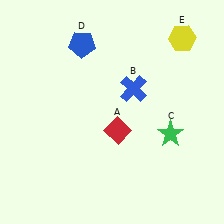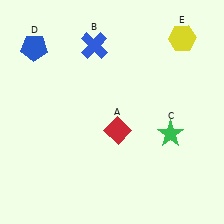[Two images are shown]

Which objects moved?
The objects that moved are: the blue cross (B), the blue pentagon (D).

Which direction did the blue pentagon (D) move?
The blue pentagon (D) moved left.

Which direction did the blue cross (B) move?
The blue cross (B) moved up.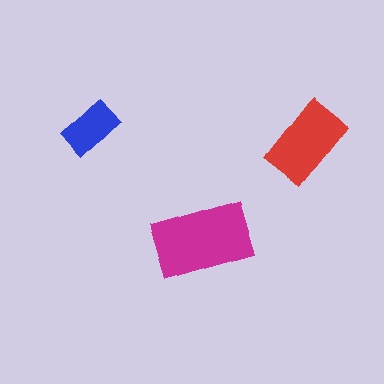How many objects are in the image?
There are 3 objects in the image.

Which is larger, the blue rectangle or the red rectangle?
The red one.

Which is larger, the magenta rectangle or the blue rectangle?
The magenta one.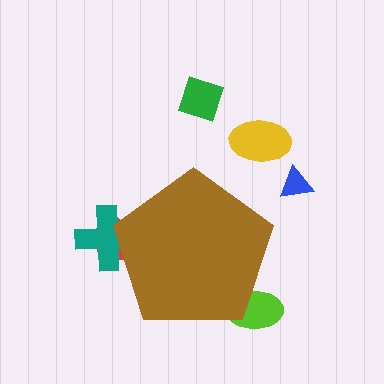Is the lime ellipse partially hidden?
Yes, the lime ellipse is partially hidden behind the brown pentagon.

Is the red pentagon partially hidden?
Yes, the red pentagon is partially hidden behind the brown pentagon.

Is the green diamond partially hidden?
No, the green diamond is fully visible.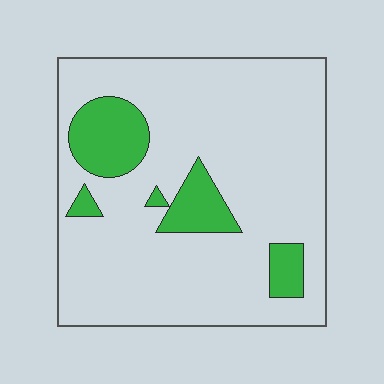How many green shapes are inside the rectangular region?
5.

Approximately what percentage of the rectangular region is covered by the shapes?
Approximately 15%.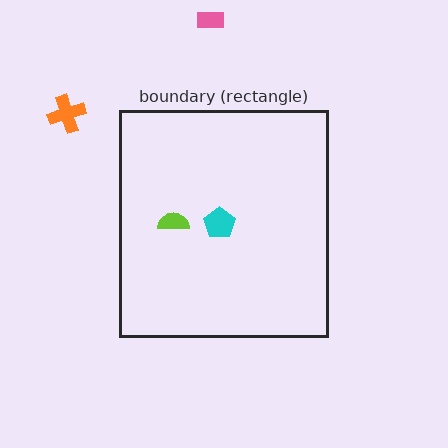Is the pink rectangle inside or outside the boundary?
Outside.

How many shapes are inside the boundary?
2 inside, 2 outside.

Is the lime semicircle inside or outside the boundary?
Inside.